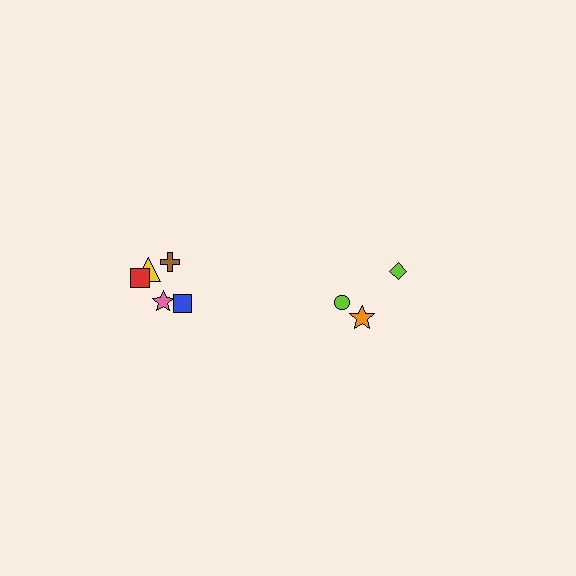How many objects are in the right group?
There are 3 objects.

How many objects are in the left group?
There are 5 objects.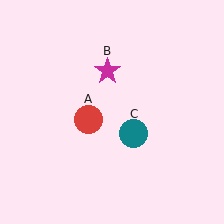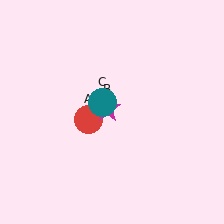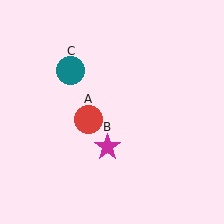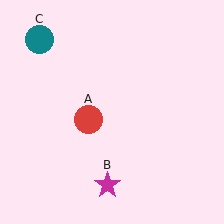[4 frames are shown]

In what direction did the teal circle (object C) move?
The teal circle (object C) moved up and to the left.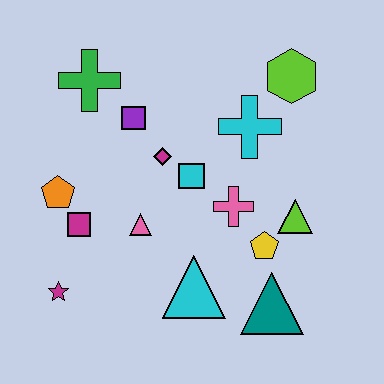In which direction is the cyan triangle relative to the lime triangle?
The cyan triangle is to the left of the lime triangle.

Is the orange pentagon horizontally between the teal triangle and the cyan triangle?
No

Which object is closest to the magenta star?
The magenta square is closest to the magenta star.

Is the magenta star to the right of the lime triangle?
No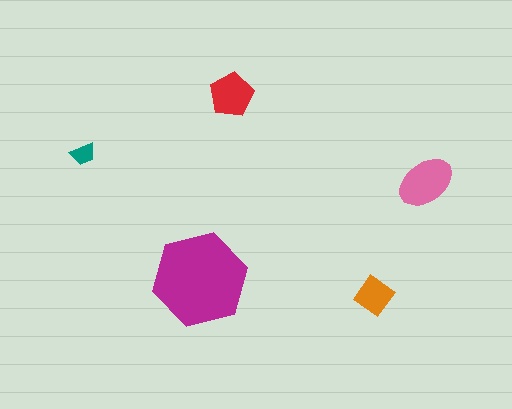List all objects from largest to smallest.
The magenta hexagon, the pink ellipse, the red pentagon, the orange diamond, the teal trapezoid.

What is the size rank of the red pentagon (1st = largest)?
3rd.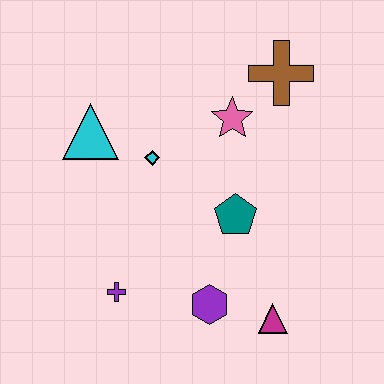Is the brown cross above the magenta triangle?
Yes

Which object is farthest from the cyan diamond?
The magenta triangle is farthest from the cyan diamond.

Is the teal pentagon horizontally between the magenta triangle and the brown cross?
No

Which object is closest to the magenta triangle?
The purple hexagon is closest to the magenta triangle.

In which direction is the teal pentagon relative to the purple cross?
The teal pentagon is to the right of the purple cross.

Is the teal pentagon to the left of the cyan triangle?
No